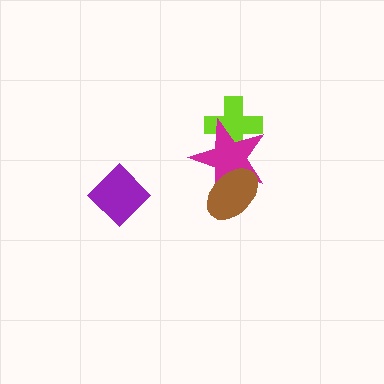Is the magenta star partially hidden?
Yes, it is partially covered by another shape.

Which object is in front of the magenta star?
The brown ellipse is in front of the magenta star.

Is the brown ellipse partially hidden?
No, no other shape covers it.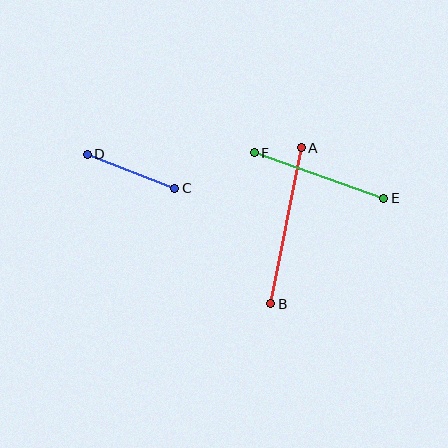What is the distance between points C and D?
The distance is approximately 94 pixels.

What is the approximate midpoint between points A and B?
The midpoint is at approximately (286, 226) pixels.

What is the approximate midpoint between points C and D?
The midpoint is at approximately (131, 171) pixels.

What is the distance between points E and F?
The distance is approximately 137 pixels.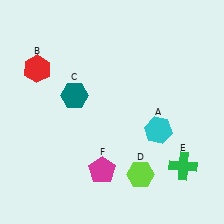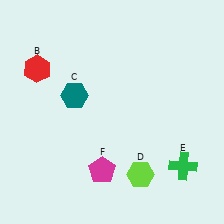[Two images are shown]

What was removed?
The cyan hexagon (A) was removed in Image 2.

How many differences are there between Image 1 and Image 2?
There is 1 difference between the two images.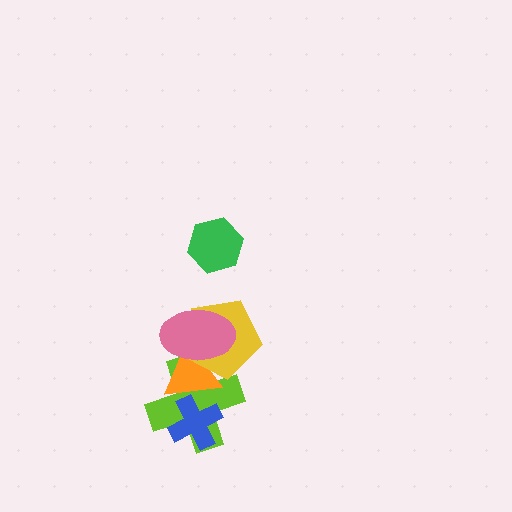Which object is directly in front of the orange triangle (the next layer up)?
The yellow pentagon is directly in front of the orange triangle.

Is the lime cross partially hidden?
Yes, it is partially covered by another shape.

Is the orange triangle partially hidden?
Yes, it is partially covered by another shape.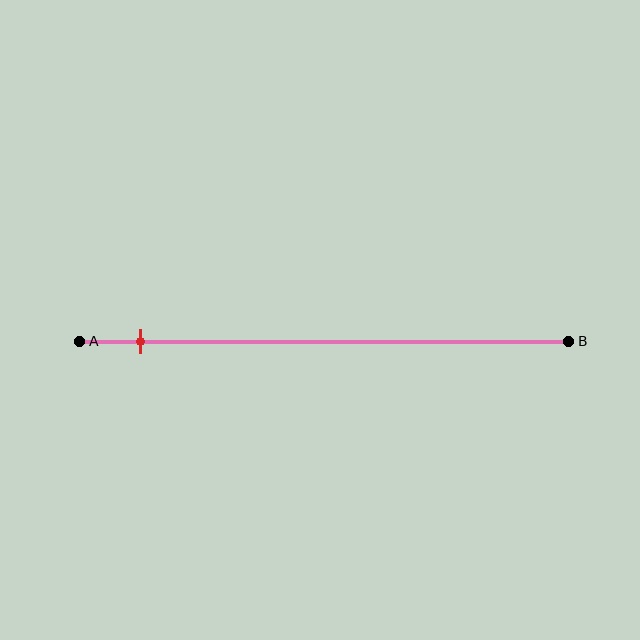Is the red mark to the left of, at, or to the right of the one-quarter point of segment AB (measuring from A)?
The red mark is to the left of the one-quarter point of segment AB.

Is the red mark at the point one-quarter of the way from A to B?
No, the mark is at about 10% from A, not at the 25% one-quarter point.